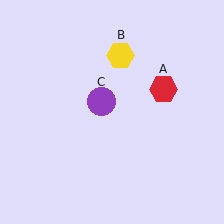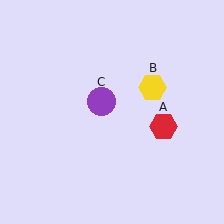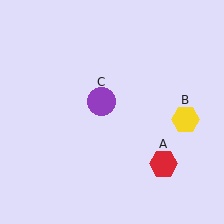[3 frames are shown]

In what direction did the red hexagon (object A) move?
The red hexagon (object A) moved down.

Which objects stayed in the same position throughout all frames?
Purple circle (object C) remained stationary.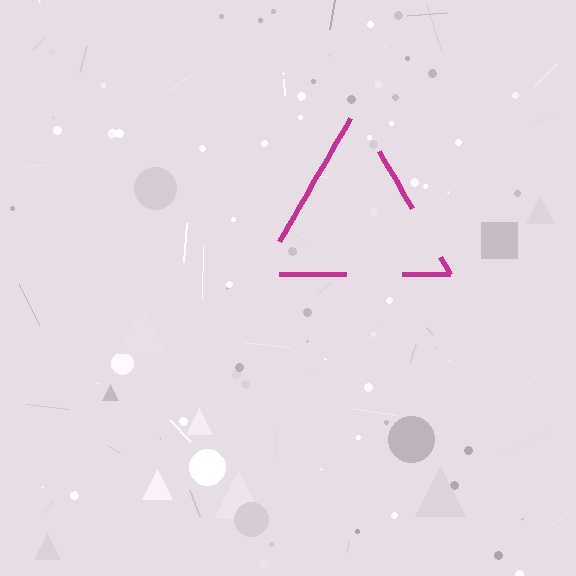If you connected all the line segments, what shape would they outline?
They would outline a triangle.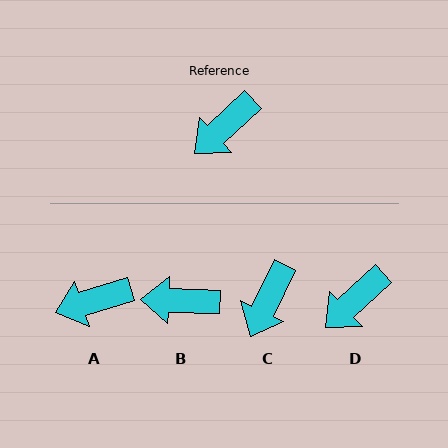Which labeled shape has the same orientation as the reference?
D.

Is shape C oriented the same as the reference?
No, it is off by about 21 degrees.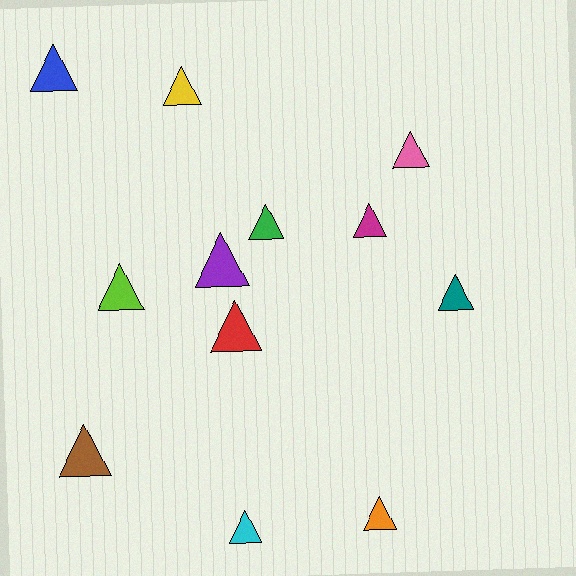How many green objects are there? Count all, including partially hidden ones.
There is 1 green object.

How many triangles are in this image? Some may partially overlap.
There are 12 triangles.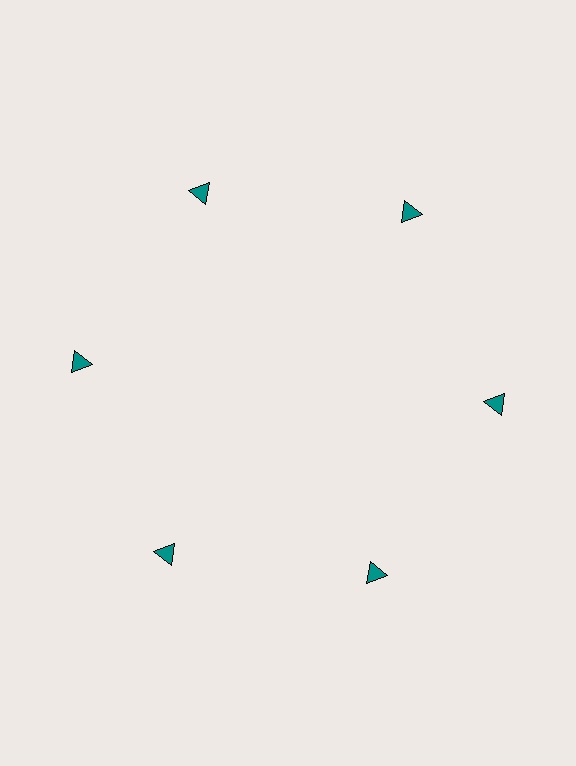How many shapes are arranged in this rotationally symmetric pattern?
There are 6 shapes, arranged in 6 groups of 1.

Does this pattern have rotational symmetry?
Yes, this pattern has 6-fold rotational symmetry. It looks the same after rotating 60 degrees around the center.